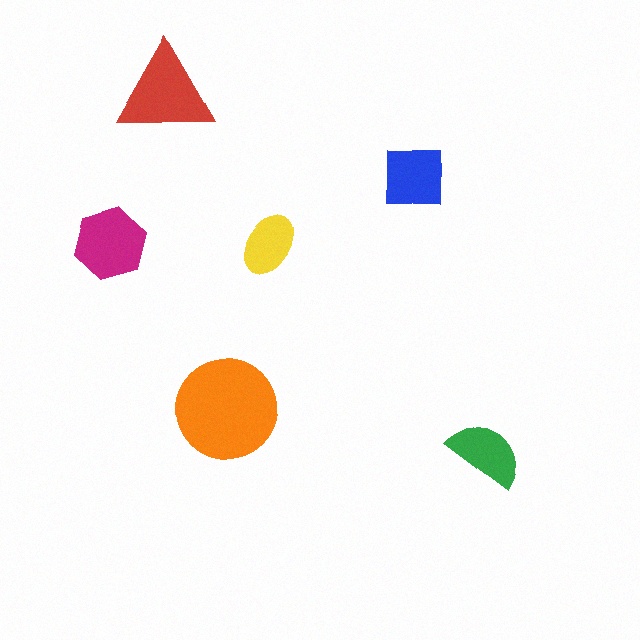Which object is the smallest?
The yellow ellipse.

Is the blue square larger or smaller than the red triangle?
Smaller.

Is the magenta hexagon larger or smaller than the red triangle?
Smaller.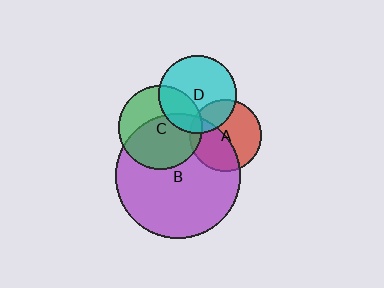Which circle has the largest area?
Circle B (purple).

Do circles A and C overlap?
Yes.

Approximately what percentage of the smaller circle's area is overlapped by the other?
Approximately 10%.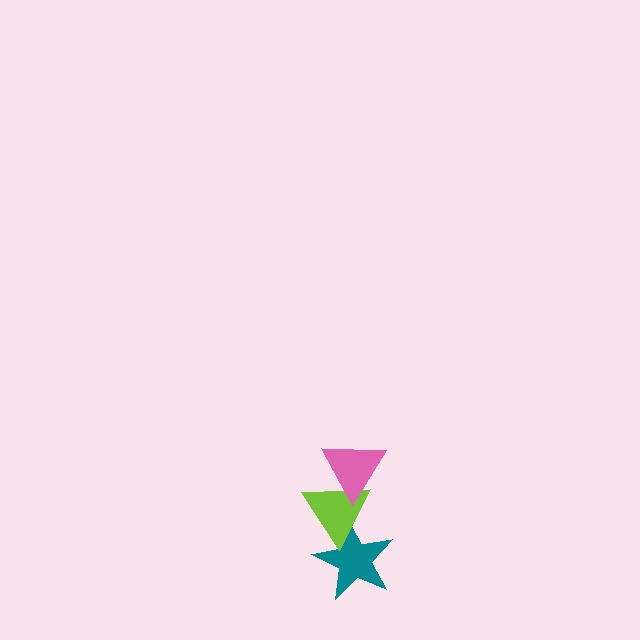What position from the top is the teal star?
The teal star is 3rd from the top.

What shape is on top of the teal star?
The lime triangle is on top of the teal star.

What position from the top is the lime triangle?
The lime triangle is 2nd from the top.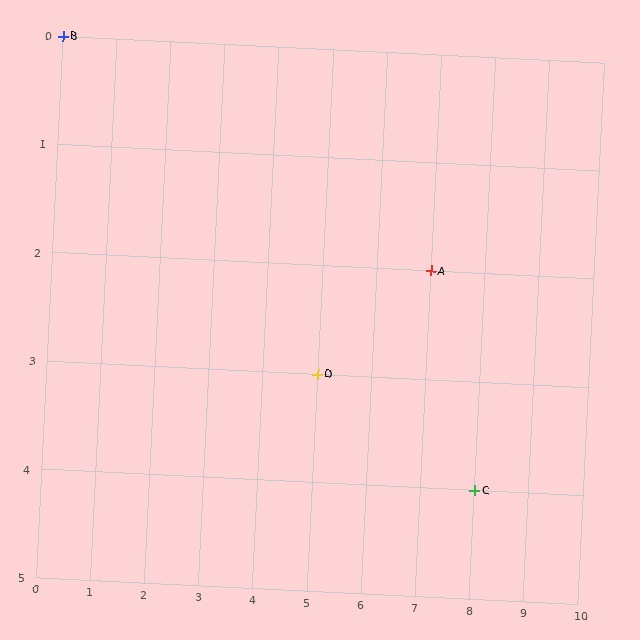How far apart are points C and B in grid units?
Points C and B are 8 columns and 4 rows apart (about 8.9 grid units diagonally).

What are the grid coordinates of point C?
Point C is at grid coordinates (8, 4).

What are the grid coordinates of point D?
Point D is at grid coordinates (5, 3).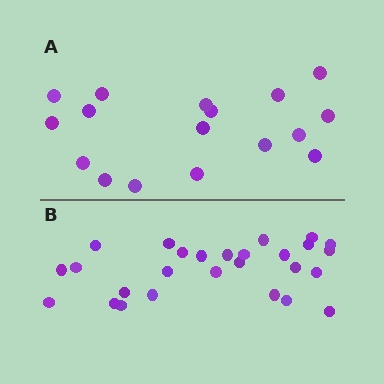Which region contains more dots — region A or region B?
Region B (the bottom region) has more dots.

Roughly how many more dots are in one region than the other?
Region B has roughly 10 or so more dots than region A.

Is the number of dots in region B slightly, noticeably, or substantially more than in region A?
Region B has substantially more. The ratio is roughly 1.6 to 1.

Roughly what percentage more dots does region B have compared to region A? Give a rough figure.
About 60% more.